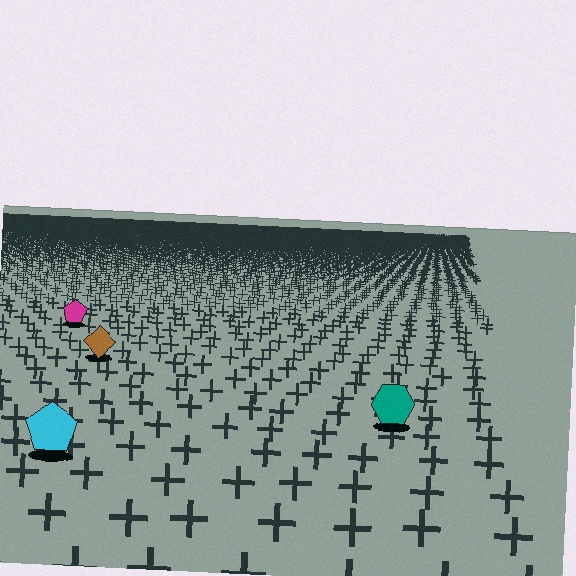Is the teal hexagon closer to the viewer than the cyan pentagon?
No. The cyan pentagon is closer — you can tell from the texture gradient: the ground texture is coarser near it.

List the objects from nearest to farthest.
From nearest to farthest: the cyan pentagon, the teal hexagon, the brown diamond, the magenta pentagon.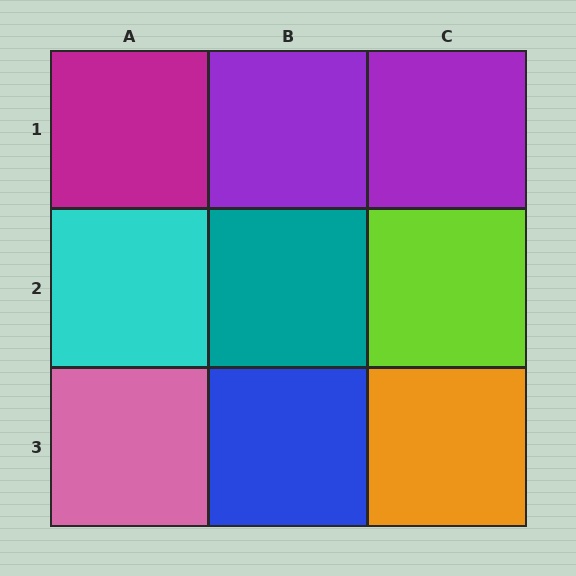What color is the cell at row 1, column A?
Magenta.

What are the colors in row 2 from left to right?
Cyan, teal, lime.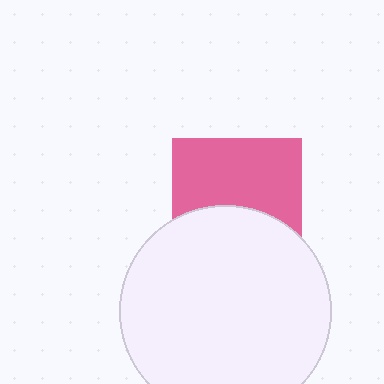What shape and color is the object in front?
The object in front is a white circle.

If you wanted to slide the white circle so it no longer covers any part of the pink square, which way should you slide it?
Slide it down — that is the most direct way to separate the two shapes.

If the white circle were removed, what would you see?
You would see the complete pink square.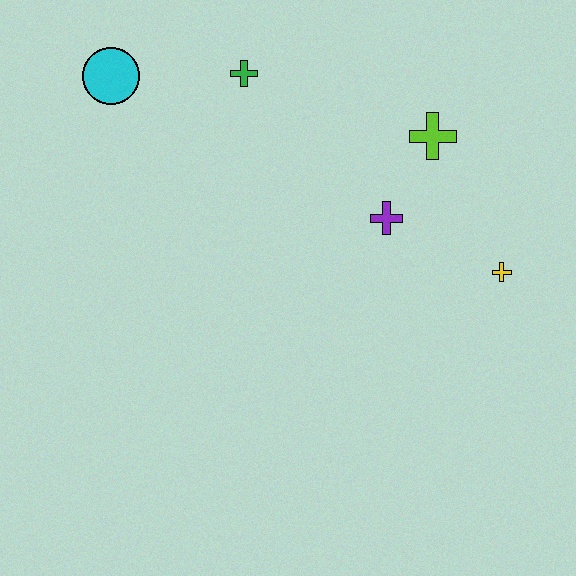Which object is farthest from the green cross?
The yellow cross is farthest from the green cross.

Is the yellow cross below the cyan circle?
Yes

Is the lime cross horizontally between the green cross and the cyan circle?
No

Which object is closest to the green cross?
The cyan circle is closest to the green cross.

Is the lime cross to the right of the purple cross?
Yes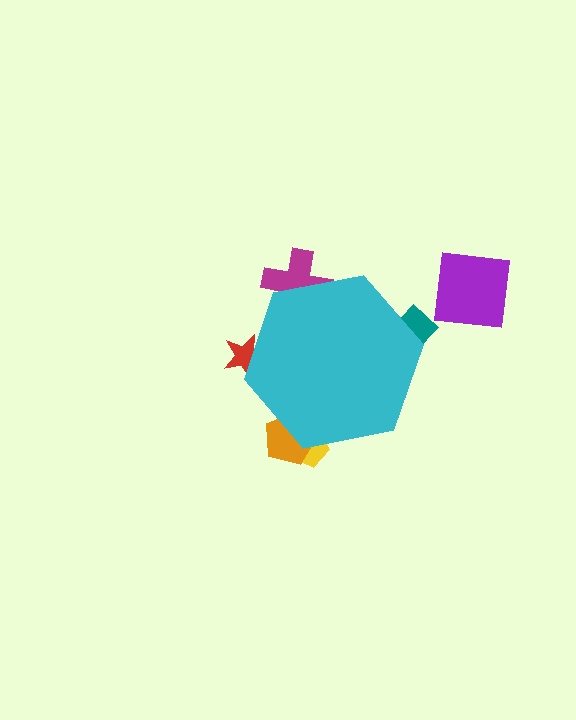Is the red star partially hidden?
Yes, the red star is partially hidden behind the cyan hexagon.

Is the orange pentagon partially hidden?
Yes, the orange pentagon is partially hidden behind the cyan hexagon.